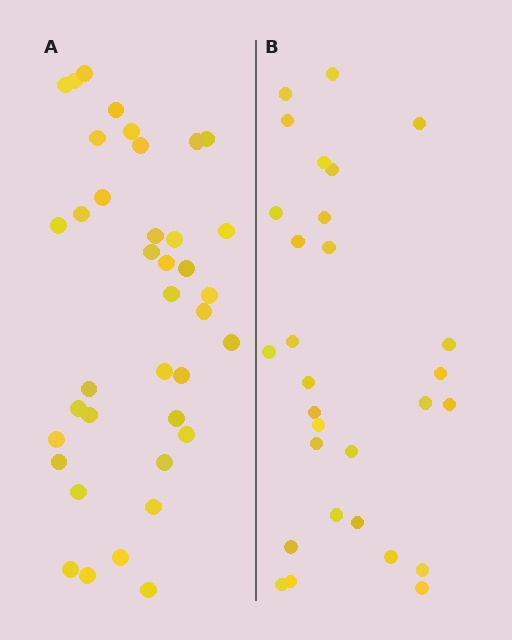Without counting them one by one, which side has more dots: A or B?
Region A (the left region) has more dots.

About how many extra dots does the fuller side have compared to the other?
Region A has roughly 8 or so more dots than region B.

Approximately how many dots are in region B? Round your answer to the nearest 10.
About 30 dots. (The exact count is 29, which rounds to 30.)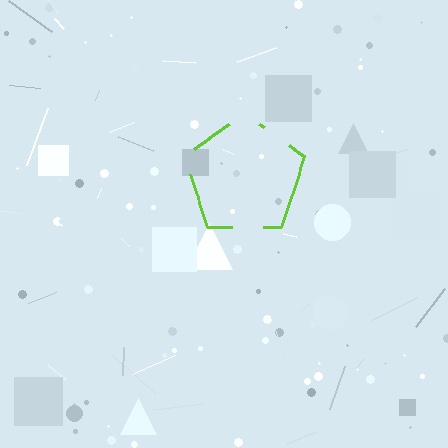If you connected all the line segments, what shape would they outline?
They would outline a pentagon.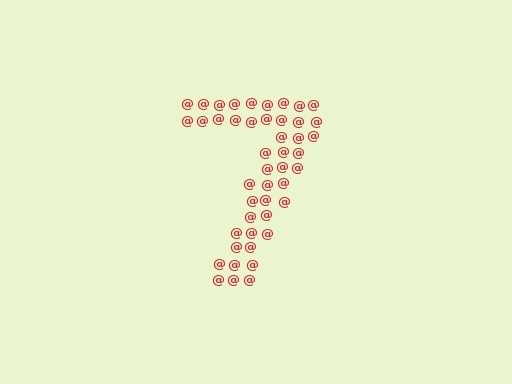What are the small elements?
The small elements are at signs.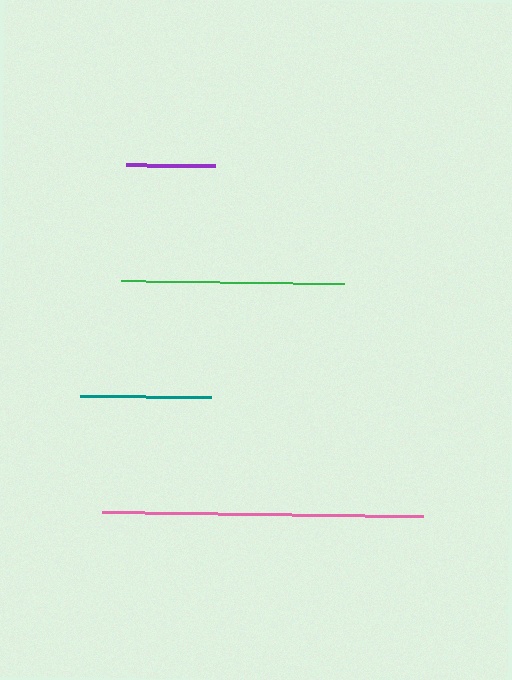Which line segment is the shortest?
The purple line is the shortest at approximately 88 pixels.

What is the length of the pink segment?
The pink segment is approximately 321 pixels long.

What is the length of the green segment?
The green segment is approximately 223 pixels long.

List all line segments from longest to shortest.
From longest to shortest: pink, green, teal, purple.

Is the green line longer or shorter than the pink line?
The pink line is longer than the green line.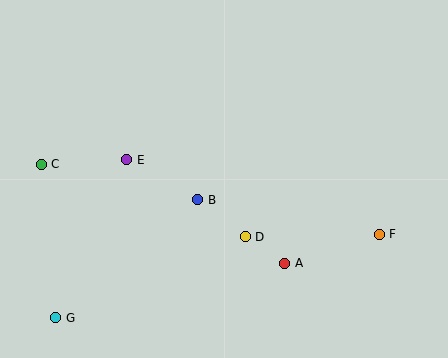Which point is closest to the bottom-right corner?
Point F is closest to the bottom-right corner.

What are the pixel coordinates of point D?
Point D is at (245, 237).